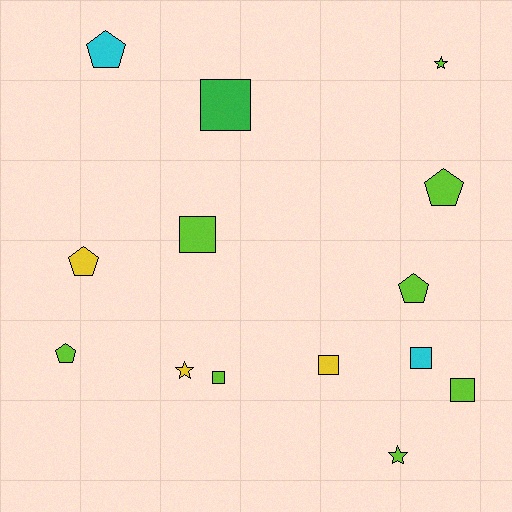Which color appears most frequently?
Lime, with 8 objects.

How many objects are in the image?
There are 14 objects.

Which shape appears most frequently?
Square, with 6 objects.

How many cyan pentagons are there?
There is 1 cyan pentagon.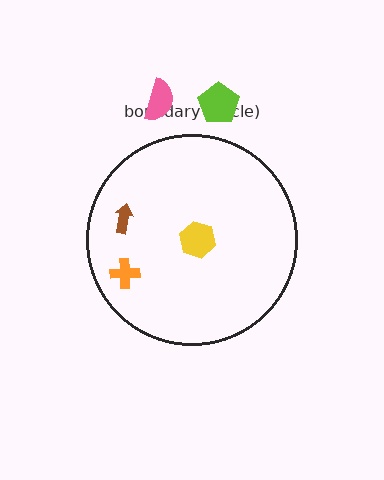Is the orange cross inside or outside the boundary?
Inside.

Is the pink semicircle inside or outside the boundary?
Outside.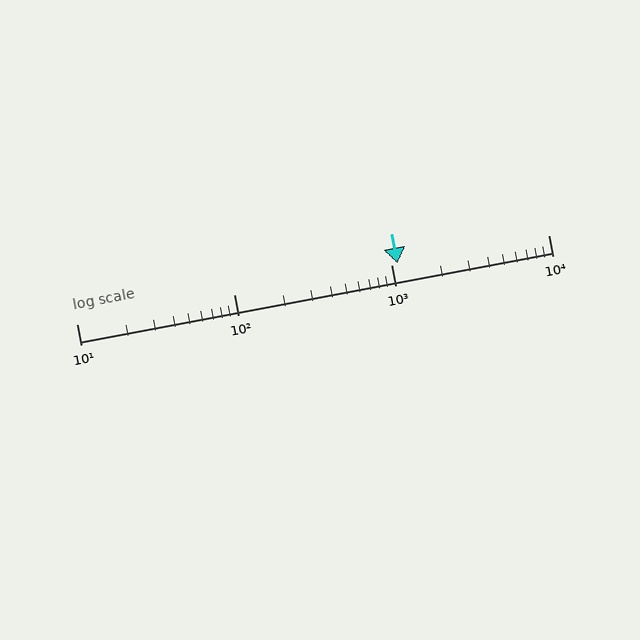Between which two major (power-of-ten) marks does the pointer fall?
The pointer is between 1000 and 10000.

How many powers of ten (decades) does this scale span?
The scale spans 3 decades, from 10 to 10000.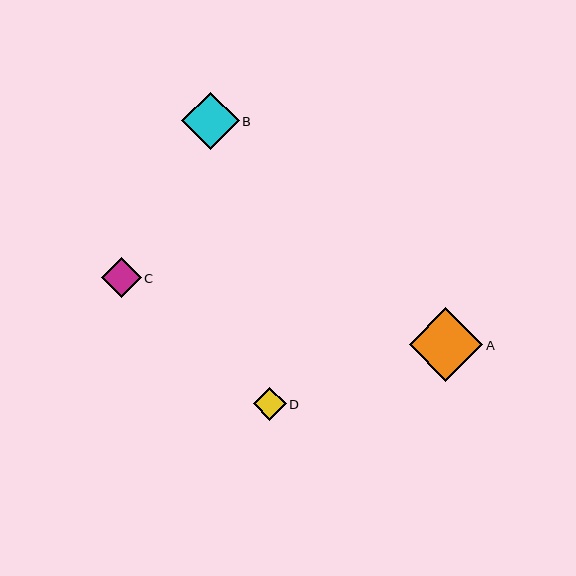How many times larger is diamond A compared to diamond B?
Diamond A is approximately 1.3 times the size of diamond B.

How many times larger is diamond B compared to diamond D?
Diamond B is approximately 1.7 times the size of diamond D.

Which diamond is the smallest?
Diamond D is the smallest with a size of approximately 33 pixels.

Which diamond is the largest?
Diamond A is the largest with a size of approximately 74 pixels.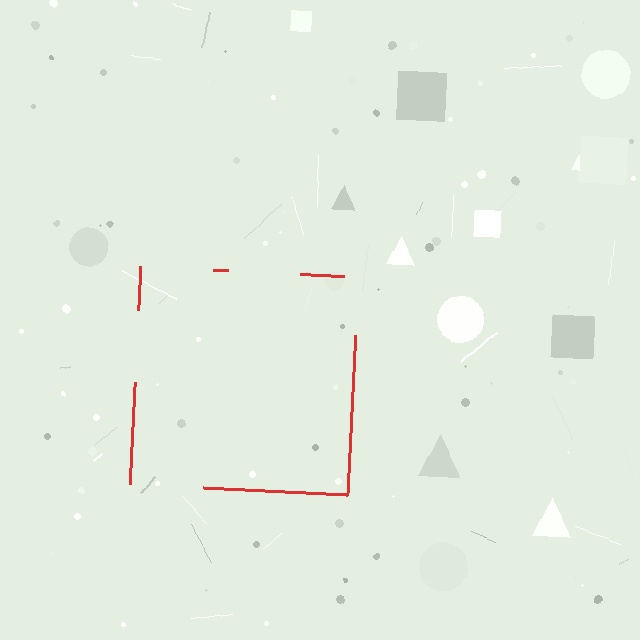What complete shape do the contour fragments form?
The contour fragments form a square.